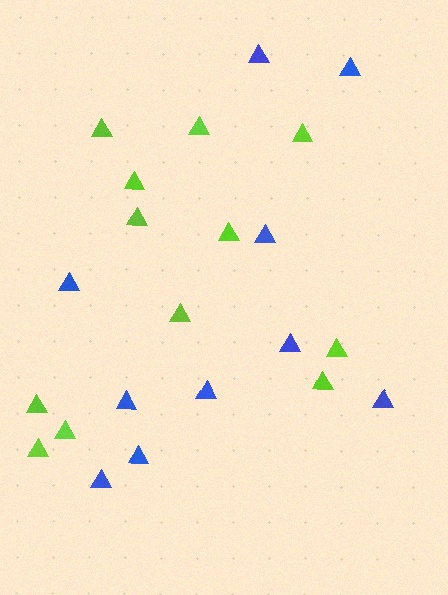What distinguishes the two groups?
There are 2 groups: one group of blue triangles (10) and one group of lime triangles (12).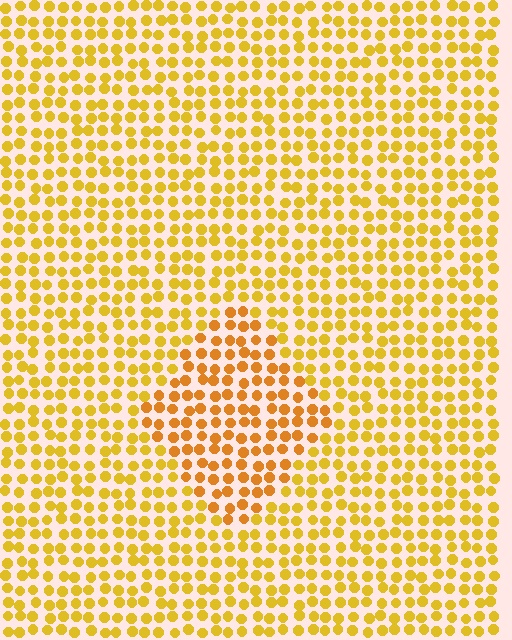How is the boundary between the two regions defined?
The boundary is defined purely by a slight shift in hue (about 19 degrees). Spacing, size, and orientation are identical on both sides.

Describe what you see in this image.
The image is filled with small yellow elements in a uniform arrangement. A diamond-shaped region is visible where the elements are tinted to a slightly different hue, forming a subtle color boundary.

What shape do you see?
I see a diamond.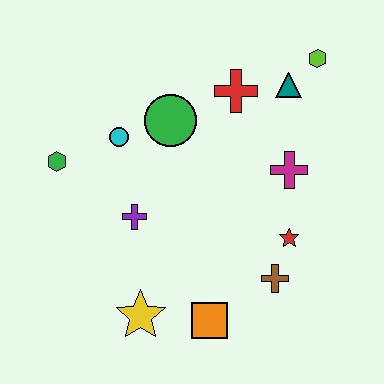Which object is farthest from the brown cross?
The green hexagon is farthest from the brown cross.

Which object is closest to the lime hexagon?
The teal triangle is closest to the lime hexagon.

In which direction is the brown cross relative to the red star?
The brown cross is below the red star.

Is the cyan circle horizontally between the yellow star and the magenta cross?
No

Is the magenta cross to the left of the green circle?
No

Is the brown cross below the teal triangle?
Yes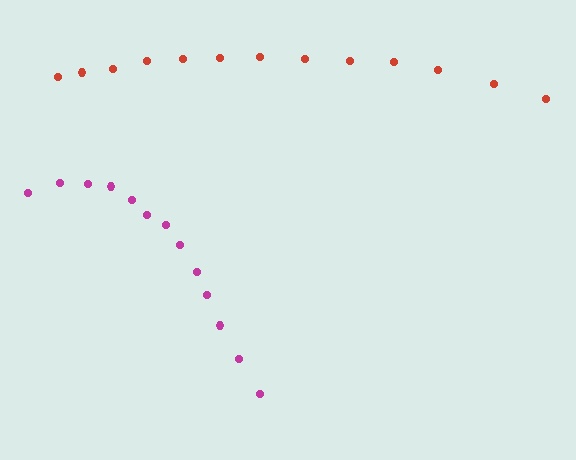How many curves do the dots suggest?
There are 2 distinct paths.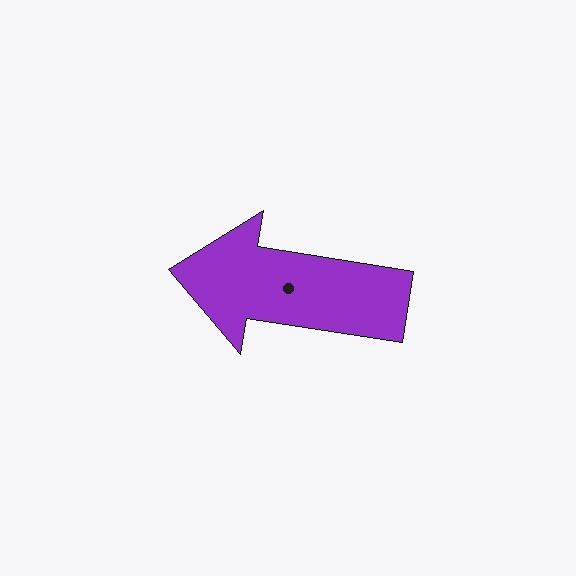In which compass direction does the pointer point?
West.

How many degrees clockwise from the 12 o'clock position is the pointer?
Approximately 279 degrees.